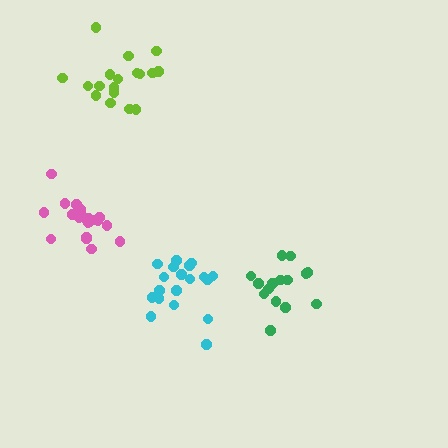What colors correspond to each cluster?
The clusters are colored: pink, cyan, lime, green.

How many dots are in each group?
Group 1: 21 dots, Group 2: 19 dots, Group 3: 18 dots, Group 4: 15 dots (73 total).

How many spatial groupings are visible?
There are 4 spatial groupings.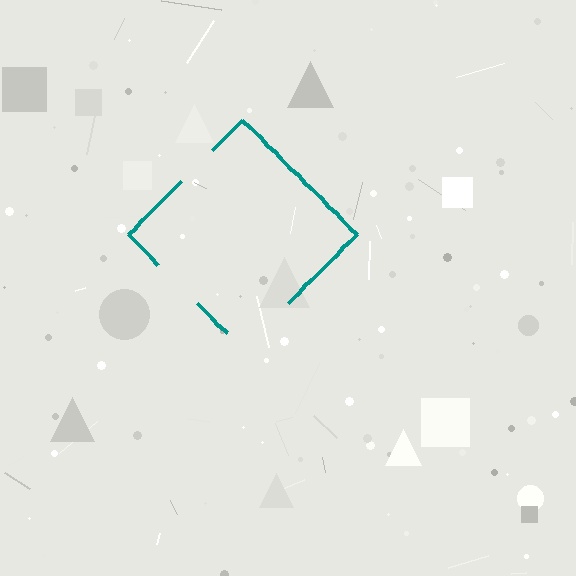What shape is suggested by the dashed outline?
The dashed outline suggests a diamond.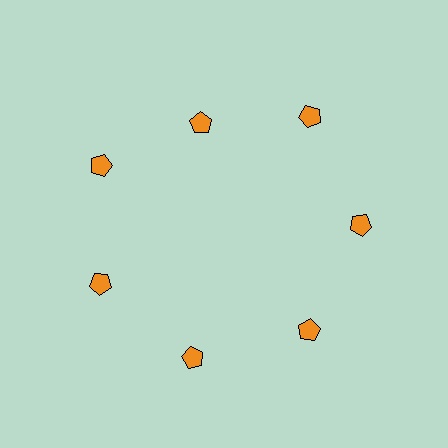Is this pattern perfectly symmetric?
No. The 7 orange pentagons are arranged in a ring, but one element near the 12 o'clock position is pulled inward toward the center, breaking the 7-fold rotational symmetry.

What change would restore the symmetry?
The symmetry would be restored by moving it outward, back onto the ring so that all 7 pentagons sit at equal angles and equal distance from the center.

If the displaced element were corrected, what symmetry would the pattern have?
It would have 7-fold rotational symmetry — the pattern would map onto itself every 51 degrees.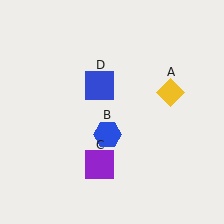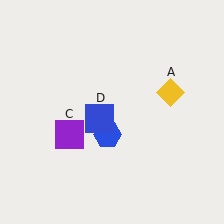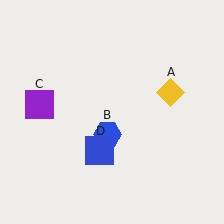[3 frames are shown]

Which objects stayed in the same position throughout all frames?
Yellow diamond (object A) and blue hexagon (object B) remained stationary.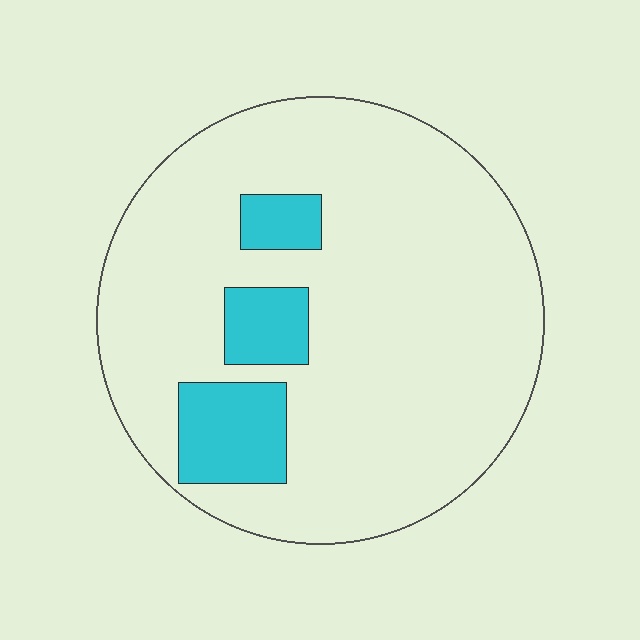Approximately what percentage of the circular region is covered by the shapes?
Approximately 15%.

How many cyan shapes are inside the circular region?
3.